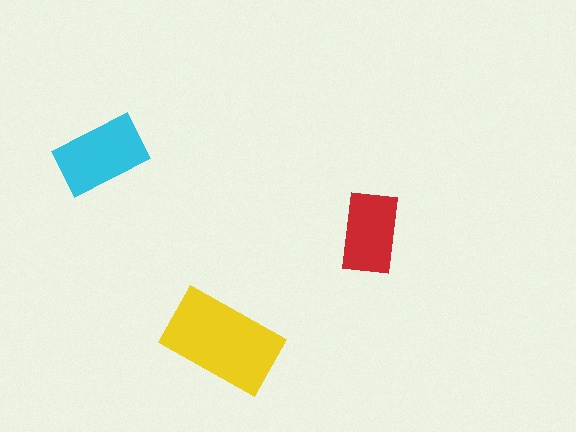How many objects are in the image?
There are 3 objects in the image.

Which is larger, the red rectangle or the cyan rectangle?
The cyan one.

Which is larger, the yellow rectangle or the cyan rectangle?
The yellow one.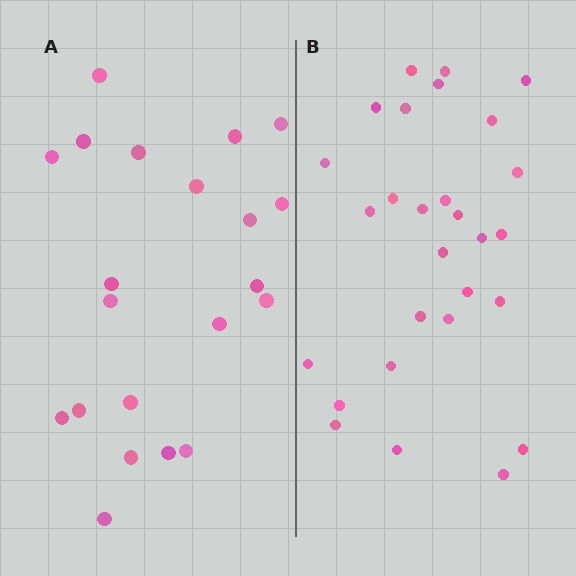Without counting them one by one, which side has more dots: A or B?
Region B (the right region) has more dots.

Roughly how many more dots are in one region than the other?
Region B has roughly 8 or so more dots than region A.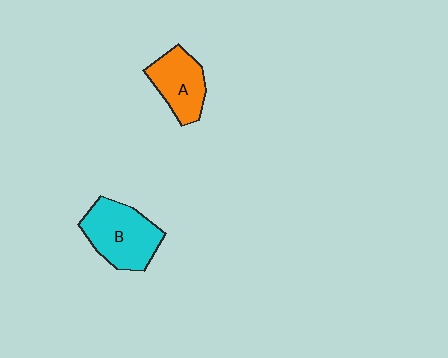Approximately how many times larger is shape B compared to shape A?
Approximately 1.4 times.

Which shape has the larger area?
Shape B (cyan).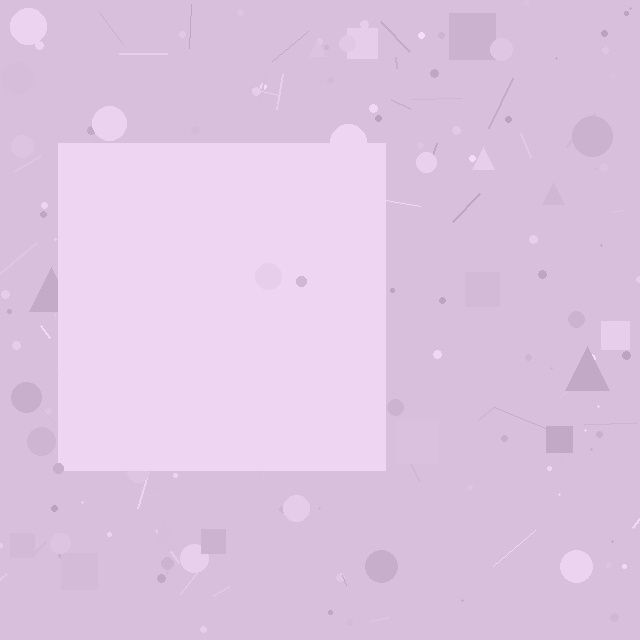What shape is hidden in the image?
A square is hidden in the image.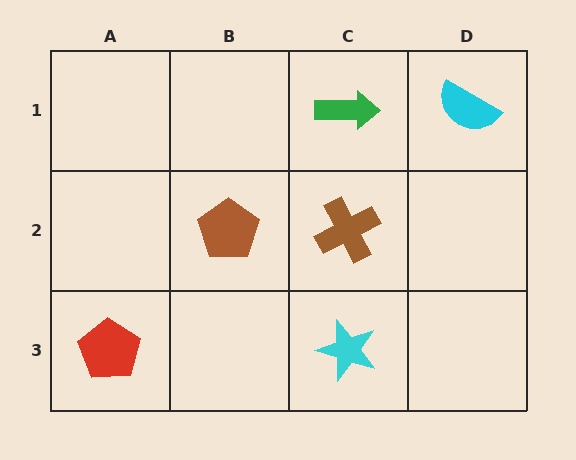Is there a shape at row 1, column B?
No, that cell is empty.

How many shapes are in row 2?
2 shapes.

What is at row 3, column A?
A red pentagon.